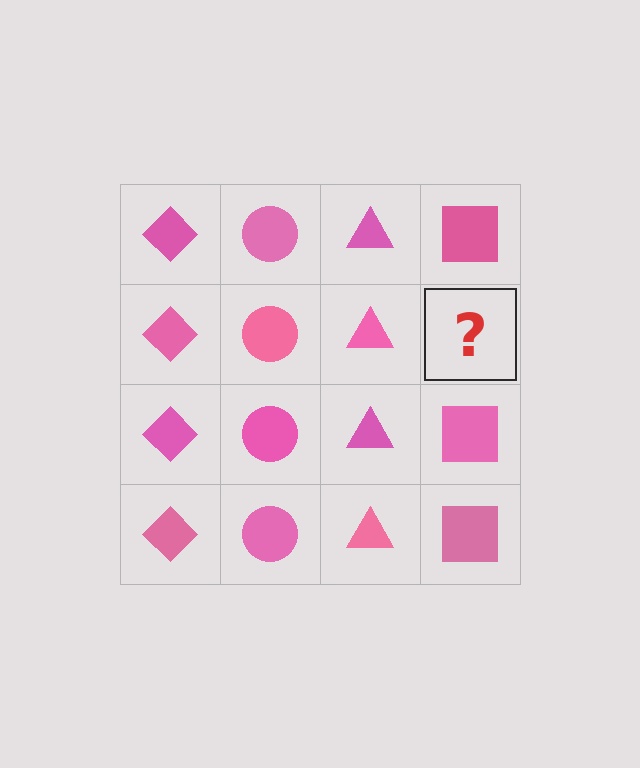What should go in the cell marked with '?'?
The missing cell should contain a pink square.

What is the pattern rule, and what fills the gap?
The rule is that each column has a consistent shape. The gap should be filled with a pink square.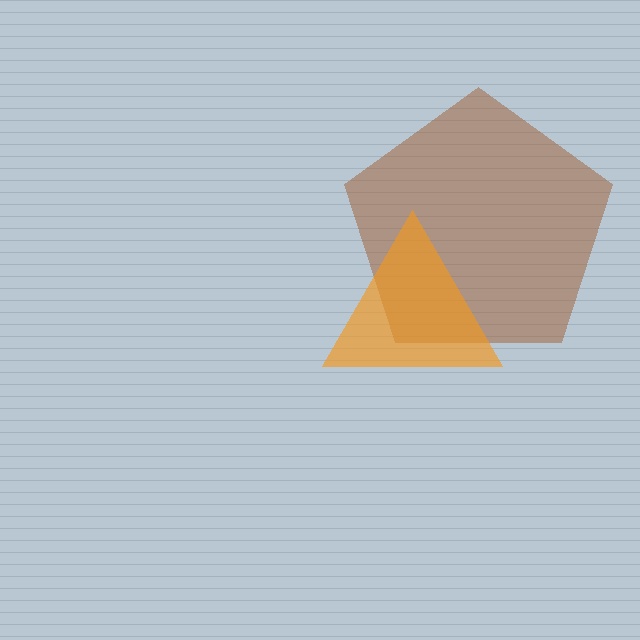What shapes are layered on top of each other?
The layered shapes are: a brown pentagon, an orange triangle.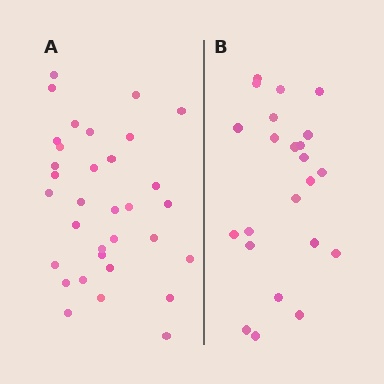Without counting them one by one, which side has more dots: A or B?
Region A (the left region) has more dots.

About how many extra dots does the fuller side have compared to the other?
Region A has roughly 10 or so more dots than region B.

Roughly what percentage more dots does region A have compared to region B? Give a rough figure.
About 45% more.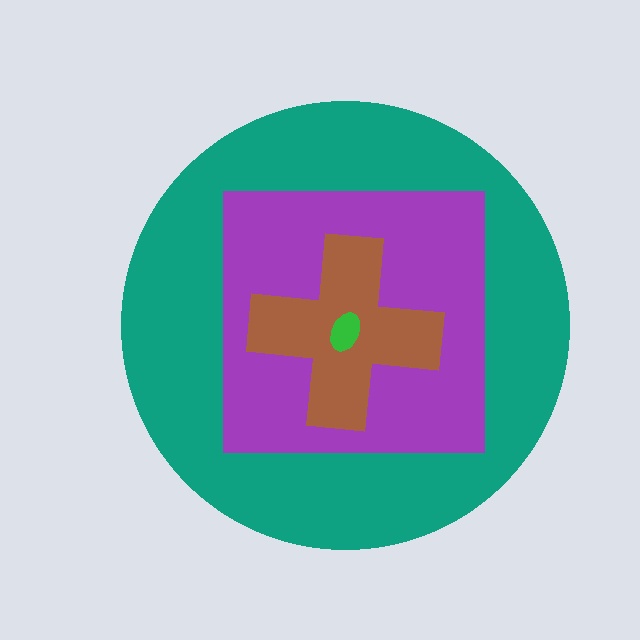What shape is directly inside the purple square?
The brown cross.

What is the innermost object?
The green ellipse.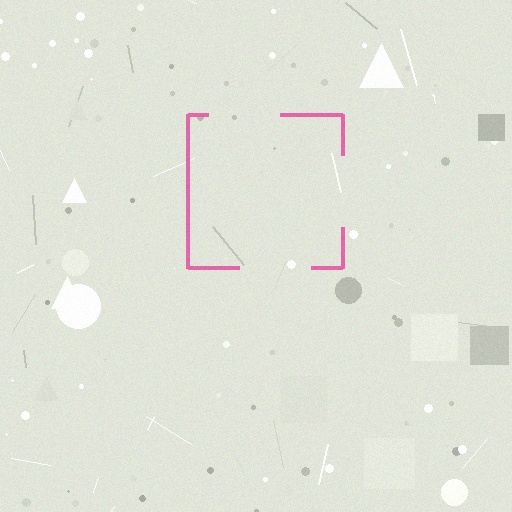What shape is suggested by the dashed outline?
The dashed outline suggests a square.